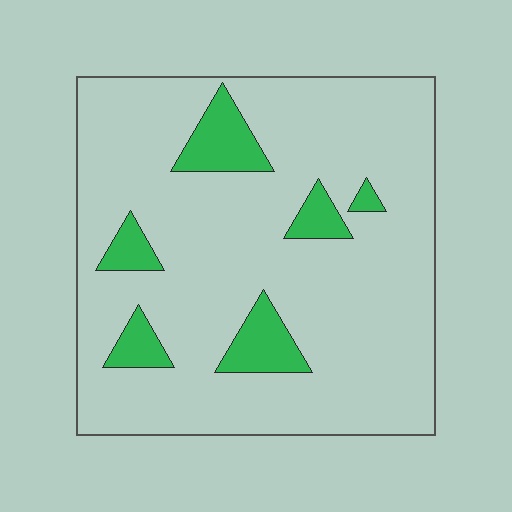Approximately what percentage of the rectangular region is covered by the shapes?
Approximately 15%.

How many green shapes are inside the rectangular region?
6.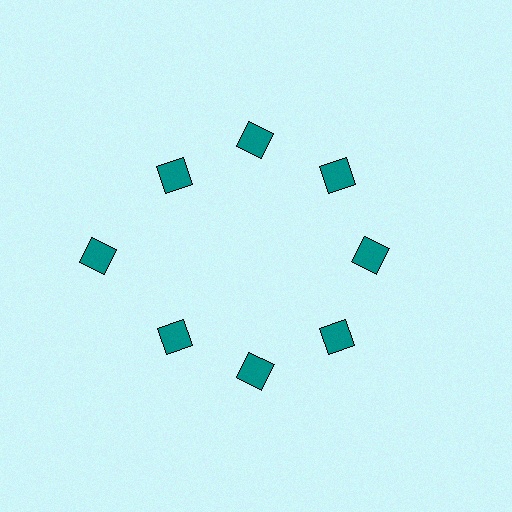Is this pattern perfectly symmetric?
No. The 8 teal diamonds are arranged in a ring, but one element near the 9 o'clock position is pushed outward from the center, breaking the 8-fold rotational symmetry.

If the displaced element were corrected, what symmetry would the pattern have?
It would have 8-fold rotational symmetry — the pattern would map onto itself every 45 degrees.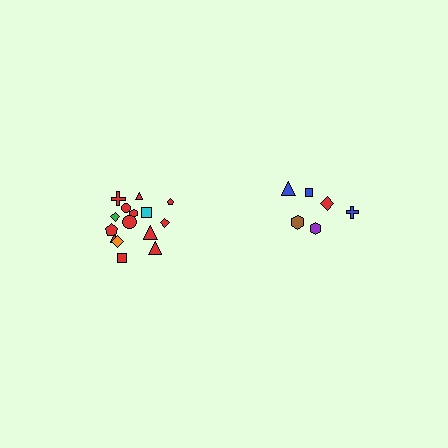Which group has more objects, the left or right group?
The left group.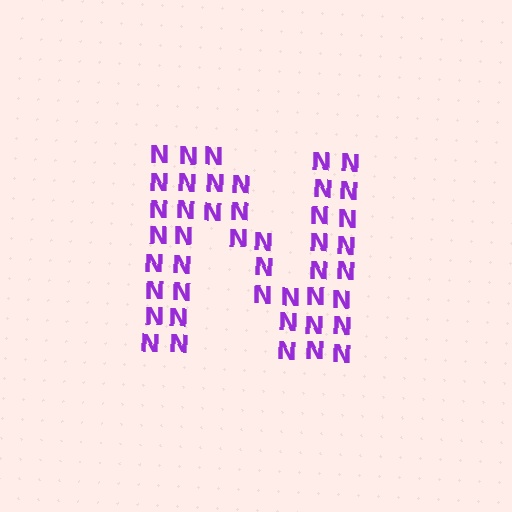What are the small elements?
The small elements are letter N's.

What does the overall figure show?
The overall figure shows the letter N.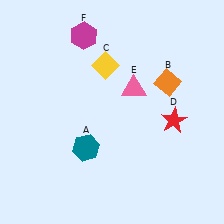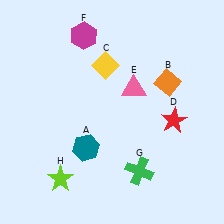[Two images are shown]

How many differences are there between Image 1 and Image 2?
There are 2 differences between the two images.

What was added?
A green cross (G), a lime star (H) were added in Image 2.